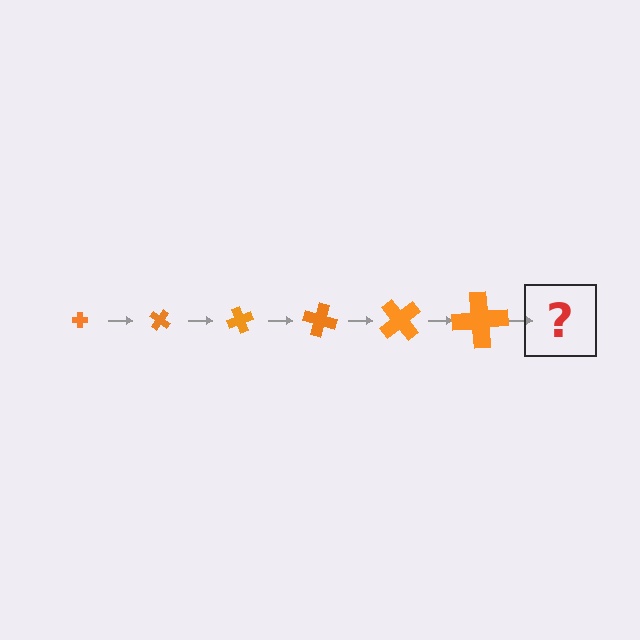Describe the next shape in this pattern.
It should be a cross, larger than the previous one and rotated 210 degrees from the start.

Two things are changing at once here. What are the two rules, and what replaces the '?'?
The two rules are that the cross grows larger each step and it rotates 35 degrees each step. The '?' should be a cross, larger than the previous one and rotated 210 degrees from the start.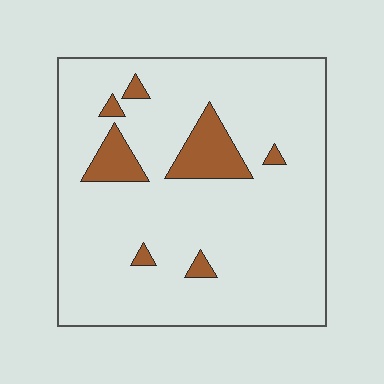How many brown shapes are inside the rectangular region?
7.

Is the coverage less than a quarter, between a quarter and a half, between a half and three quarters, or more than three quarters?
Less than a quarter.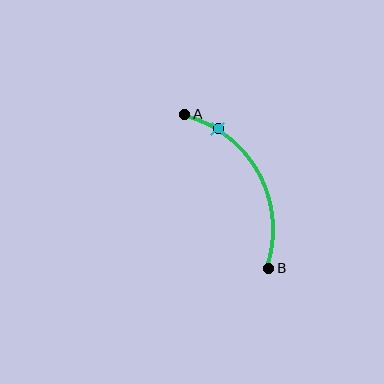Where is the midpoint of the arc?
The arc midpoint is the point on the curve farthest from the straight line joining A and B. It sits to the right of that line.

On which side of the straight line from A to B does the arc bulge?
The arc bulges to the right of the straight line connecting A and B.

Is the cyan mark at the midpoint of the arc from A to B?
No. The cyan mark lies on the arc but is closer to endpoint A. The arc midpoint would be at the point on the curve equidistant along the arc from both A and B.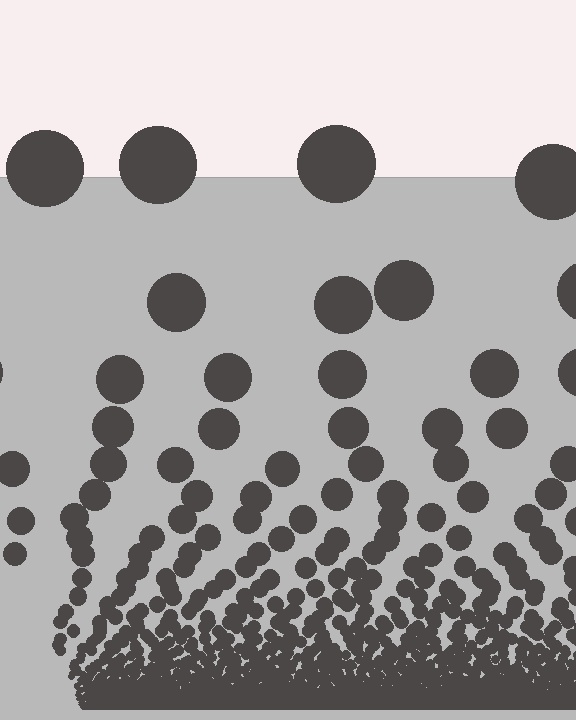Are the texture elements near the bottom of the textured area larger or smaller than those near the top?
Smaller. The gradient is inverted — elements near the bottom are smaller and denser.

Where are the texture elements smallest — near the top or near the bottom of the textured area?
Near the bottom.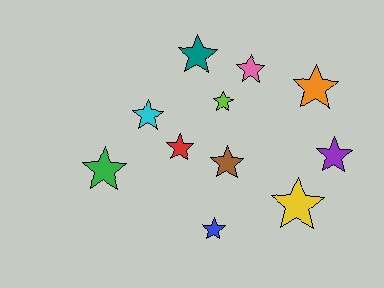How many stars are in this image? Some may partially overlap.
There are 11 stars.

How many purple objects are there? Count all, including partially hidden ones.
There is 1 purple object.